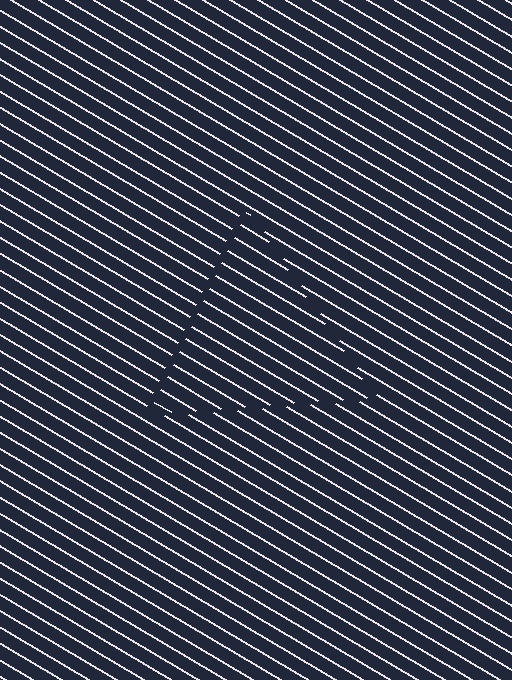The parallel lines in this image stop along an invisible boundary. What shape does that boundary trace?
An illusory triangle. The interior of the shape contains the same grating, shifted by half a period — the contour is defined by the phase discontinuity where line-ends from the inner and outer gratings abut.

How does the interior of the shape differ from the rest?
The interior of the shape contains the same grating, shifted by half a period — the contour is defined by the phase discontinuity where line-ends from the inner and outer gratings abut.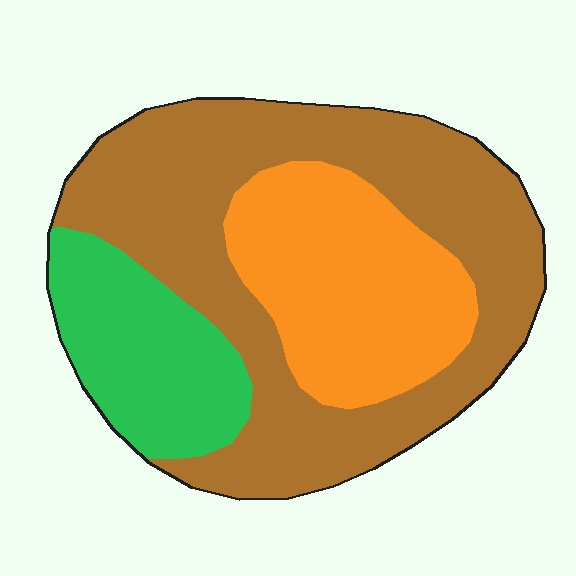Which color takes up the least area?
Green, at roughly 20%.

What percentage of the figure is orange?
Orange covers about 25% of the figure.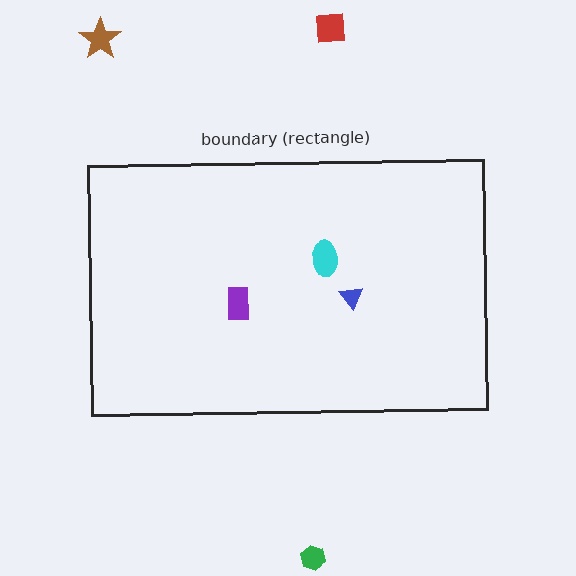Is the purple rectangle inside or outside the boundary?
Inside.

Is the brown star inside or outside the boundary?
Outside.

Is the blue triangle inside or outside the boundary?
Inside.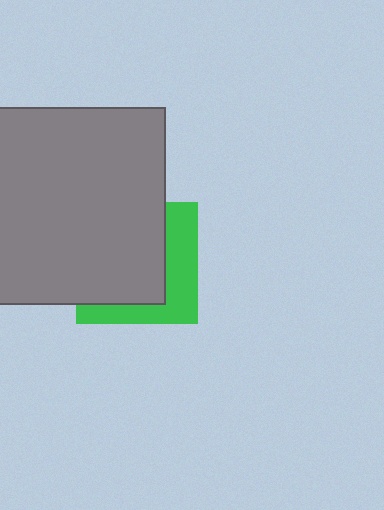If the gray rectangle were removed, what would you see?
You would see the complete green square.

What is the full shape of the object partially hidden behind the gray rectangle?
The partially hidden object is a green square.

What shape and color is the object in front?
The object in front is a gray rectangle.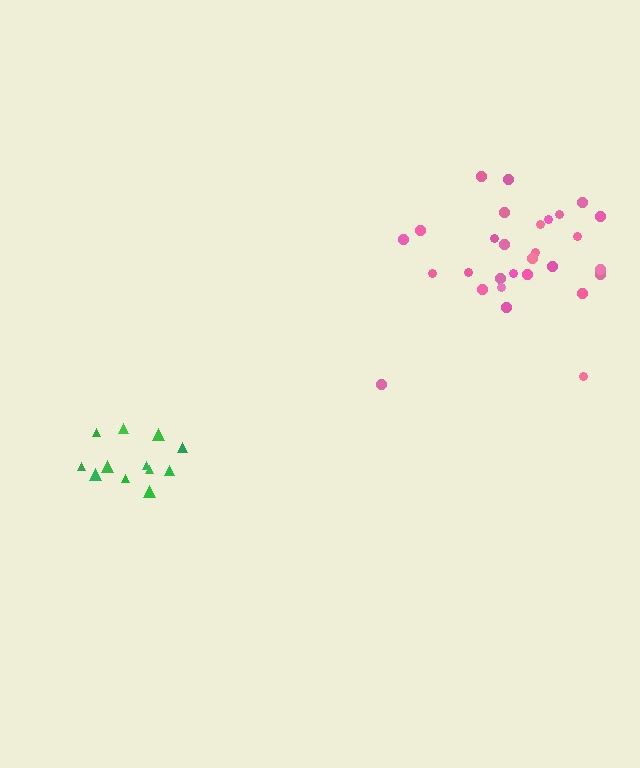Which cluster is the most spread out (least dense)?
Pink.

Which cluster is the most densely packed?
Green.